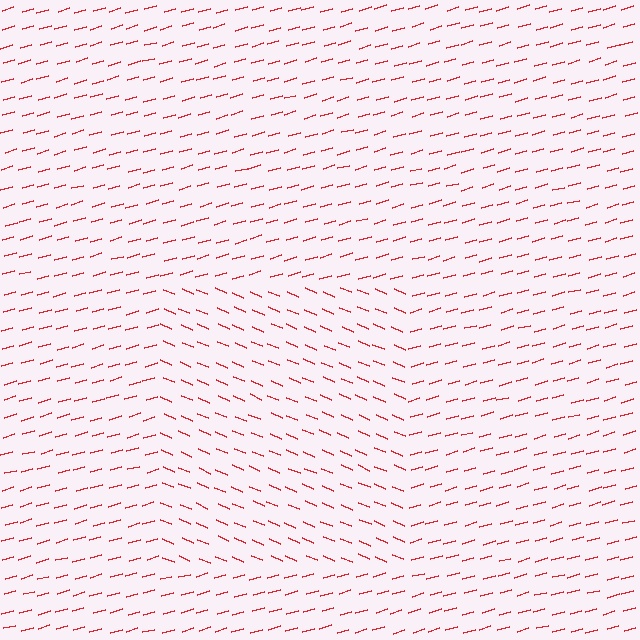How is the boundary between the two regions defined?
The boundary is defined purely by a change in line orientation (approximately 39 degrees difference). All lines are the same color and thickness.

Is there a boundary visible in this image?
Yes, there is a texture boundary formed by a change in line orientation.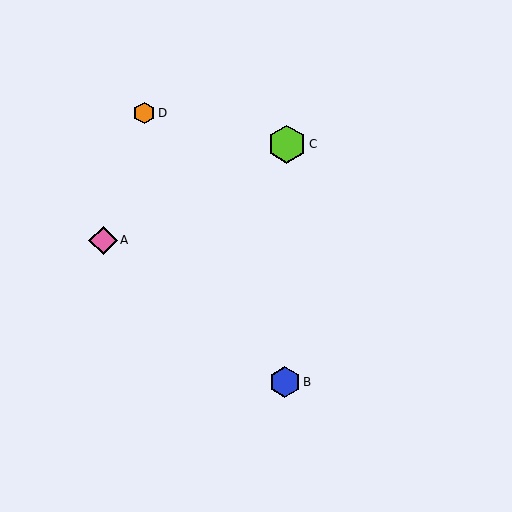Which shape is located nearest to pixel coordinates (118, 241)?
The pink diamond (labeled A) at (103, 240) is nearest to that location.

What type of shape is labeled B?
Shape B is a blue hexagon.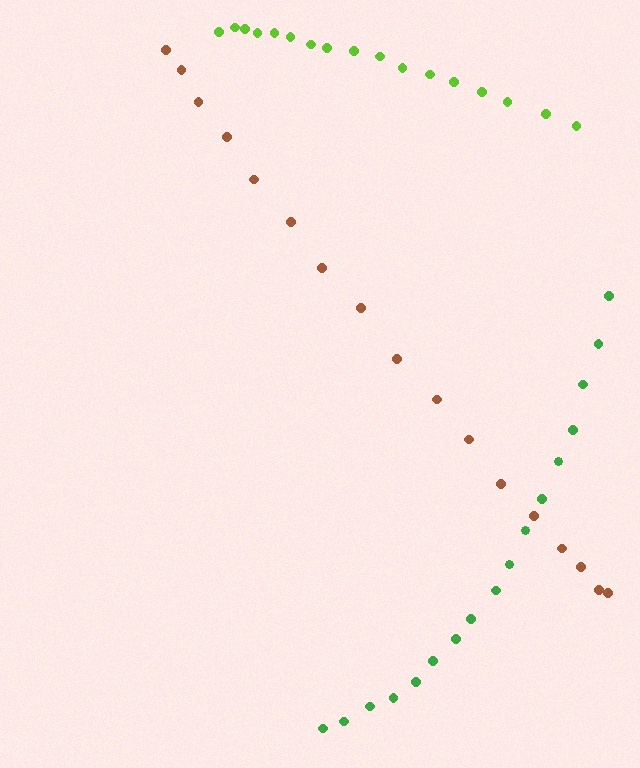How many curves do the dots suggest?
There are 3 distinct paths.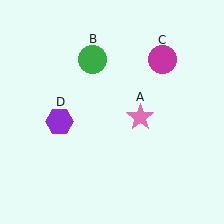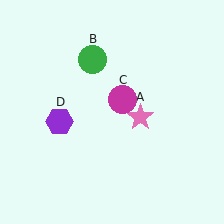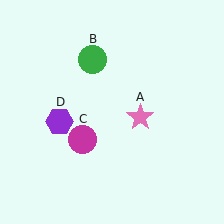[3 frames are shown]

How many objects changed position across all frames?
1 object changed position: magenta circle (object C).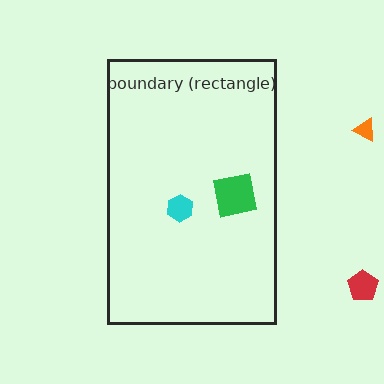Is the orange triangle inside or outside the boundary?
Outside.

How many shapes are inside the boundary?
2 inside, 2 outside.